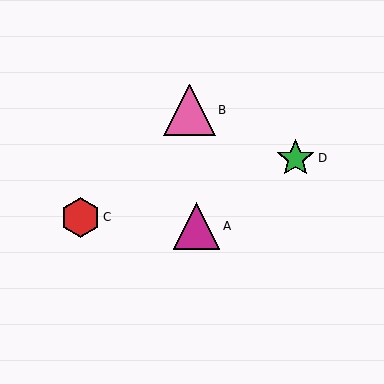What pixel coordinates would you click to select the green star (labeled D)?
Click at (296, 158) to select the green star D.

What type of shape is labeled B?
Shape B is a pink triangle.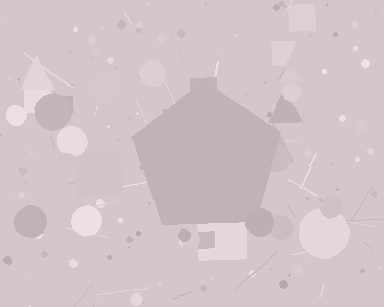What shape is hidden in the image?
A pentagon is hidden in the image.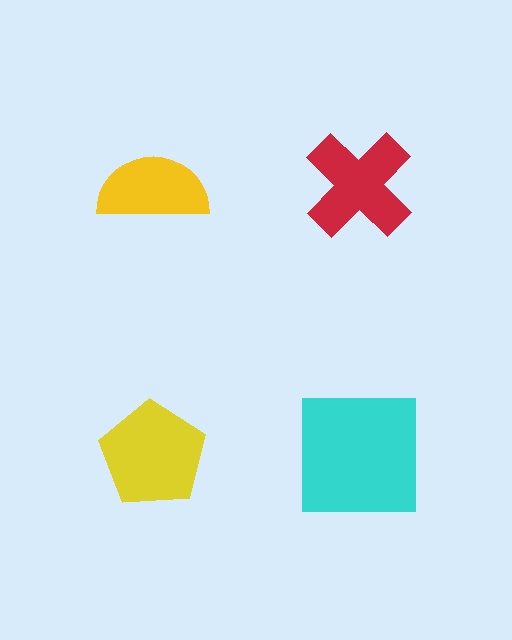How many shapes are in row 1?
2 shapes.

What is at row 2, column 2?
A cyan square.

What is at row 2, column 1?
A yellow pentagon.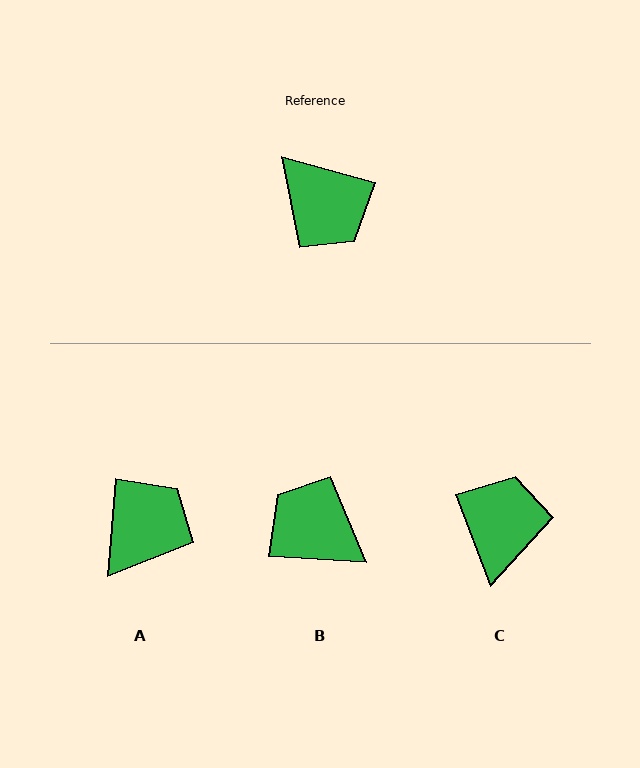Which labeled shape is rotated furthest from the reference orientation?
B, about 168 degrees away.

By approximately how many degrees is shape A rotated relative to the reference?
Approximately 101 degrees counter-clockwise.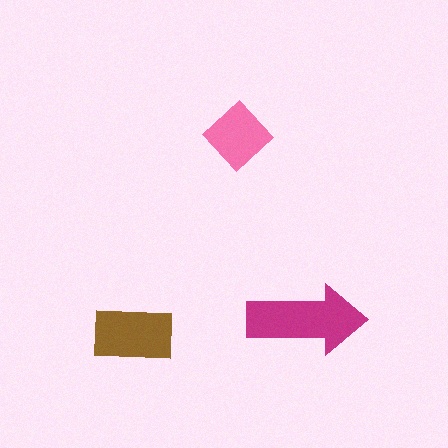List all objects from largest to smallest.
The magenta arrow, the brown rectangle, the pink diamond.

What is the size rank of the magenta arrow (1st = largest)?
1st.